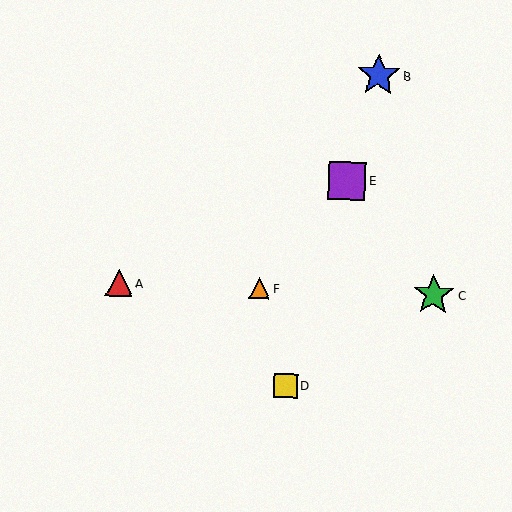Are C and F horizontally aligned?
Yes, both are at y≈295.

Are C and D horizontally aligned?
No, C is at y≈295 and D is at y≈386.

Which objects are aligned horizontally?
Objects A, C, F are aligned horizontally.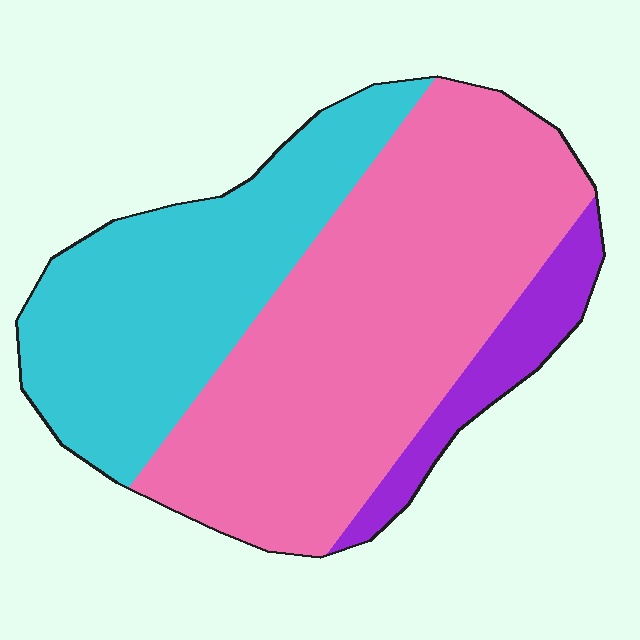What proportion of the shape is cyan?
Cyan takes up about one third (1/3) of the shape.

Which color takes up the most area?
Pink, at roughly 55%.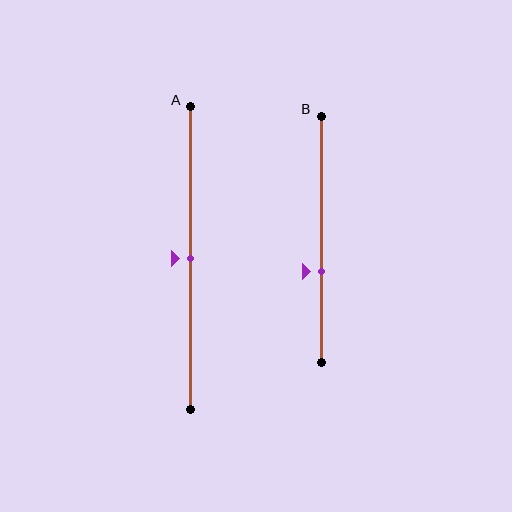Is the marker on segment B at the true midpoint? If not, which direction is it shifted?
No, the marker on segment B is shifted downward by about 13% of the segment length.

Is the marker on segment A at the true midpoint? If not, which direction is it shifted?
Yes, the marker on segment A is at the true midpoint.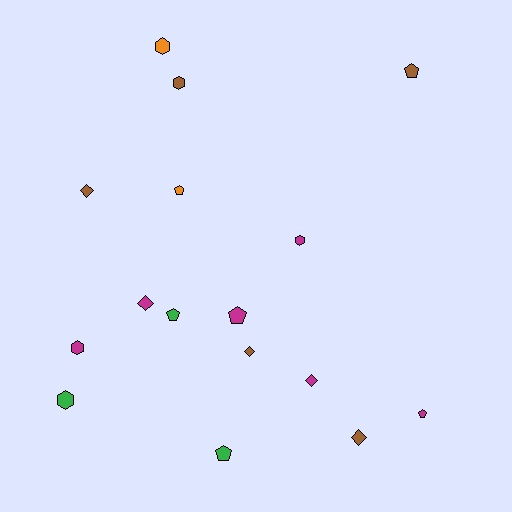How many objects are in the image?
There are 16 objects.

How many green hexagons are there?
There is 1 green hexagon.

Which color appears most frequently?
Magenta, with 6 objects.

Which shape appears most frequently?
Pentagon, with 6 objects.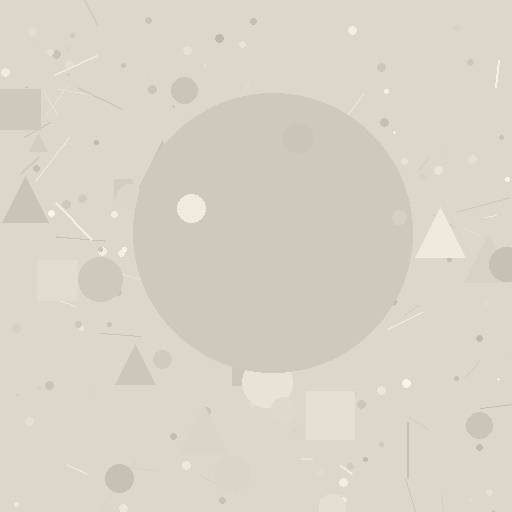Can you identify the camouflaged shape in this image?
The camouflaged shape is a circle.